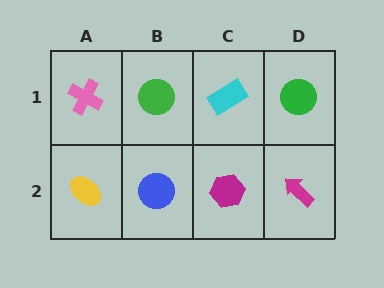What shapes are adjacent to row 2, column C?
A cyan rectangle (row 1, column C), a blue circle (row 2, column B), a magenta arrow (row 2, column D).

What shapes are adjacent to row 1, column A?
A yellow ellipse (row 2, column A), a green circle (row 1, column B).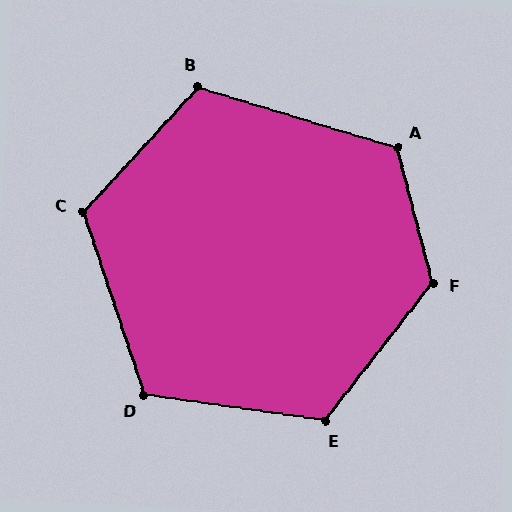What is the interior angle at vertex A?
Approximately 121 degrees (obtuse).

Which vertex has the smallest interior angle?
B, at approximately 116 degrees.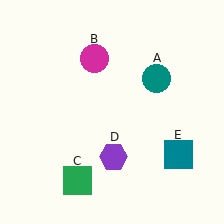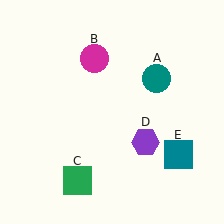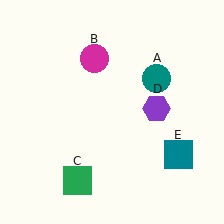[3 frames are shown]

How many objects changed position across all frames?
1 object changed position: purple hexagon (object D).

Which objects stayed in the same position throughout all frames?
Teal circle (object A) and magenta circle (object B) and green square (object C) and teal square (object E) remained stationary.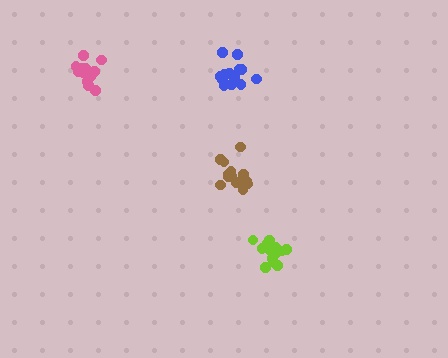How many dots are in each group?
Group 1: 14 dots, Group 2: 15 dots, Group 3: 14 dots, Group 4: 14 dots (57 total).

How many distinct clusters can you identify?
There are 4 distinct clusters.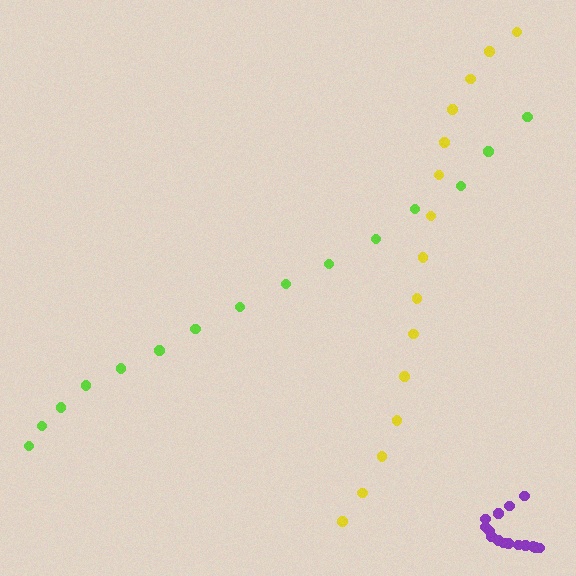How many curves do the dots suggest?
There are 3 distinct paths.